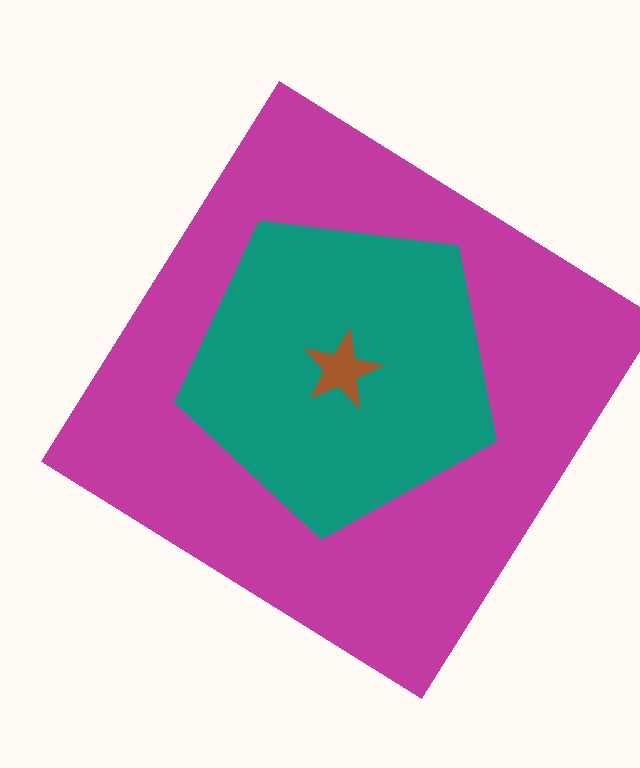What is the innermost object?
The brown star.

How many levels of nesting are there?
3.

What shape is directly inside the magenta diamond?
The teal pentagon.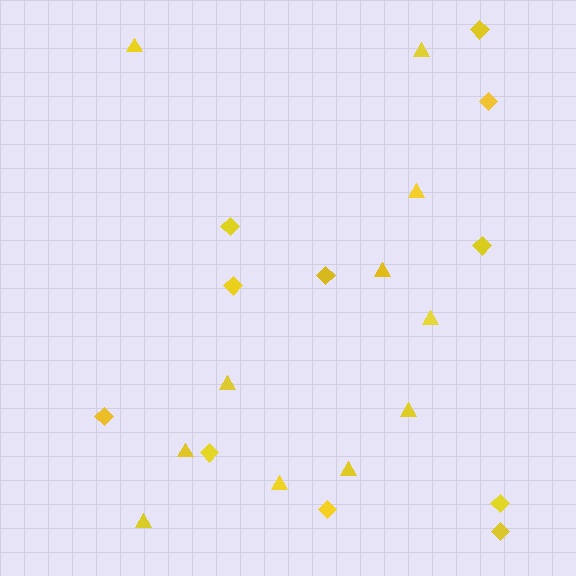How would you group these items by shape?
There are 2 groups: one group of diamonds (11) and one group of triangles (11).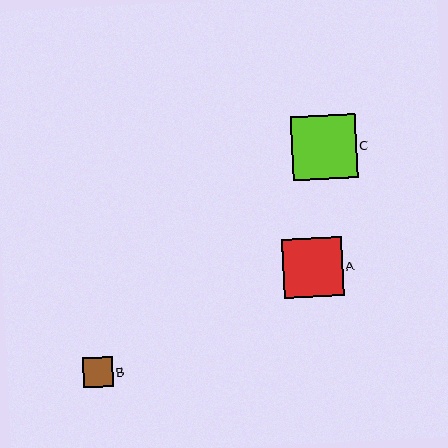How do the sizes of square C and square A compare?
Square C and square A are approximately the same size.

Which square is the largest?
Square C is the largest with a size of approximately 64 pixels.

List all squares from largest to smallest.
From largest to smallest: C, A, B.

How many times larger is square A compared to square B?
Square A is approximately 2.0 times the size of square B.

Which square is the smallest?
Square B is the smallest with a size of approximately 30 pixels.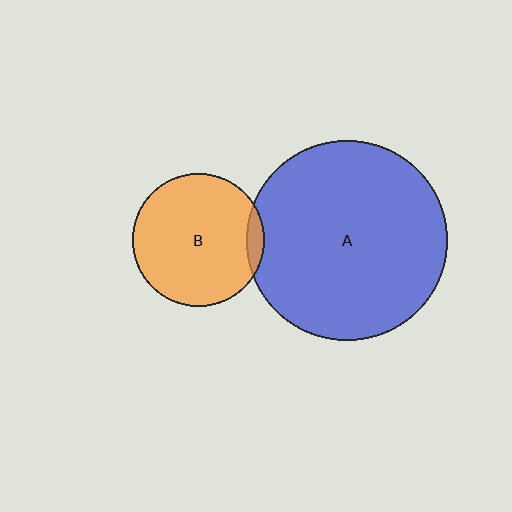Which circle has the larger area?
Circle A (blue).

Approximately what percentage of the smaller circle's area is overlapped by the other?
Approximately 5%.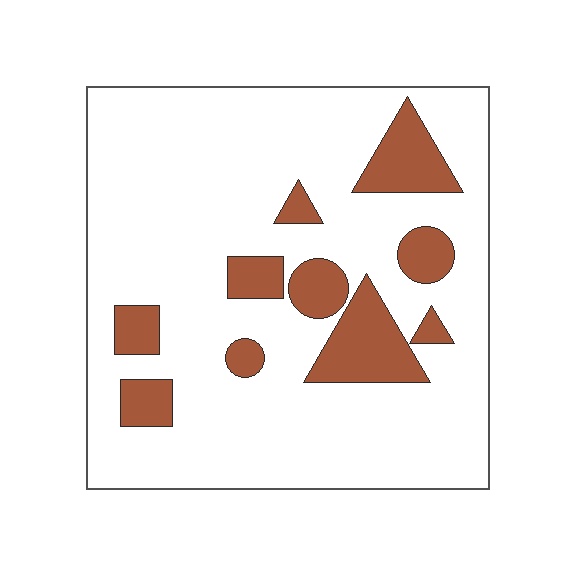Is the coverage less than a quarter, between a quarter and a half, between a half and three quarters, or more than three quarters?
Less than a quarter.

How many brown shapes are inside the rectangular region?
10.